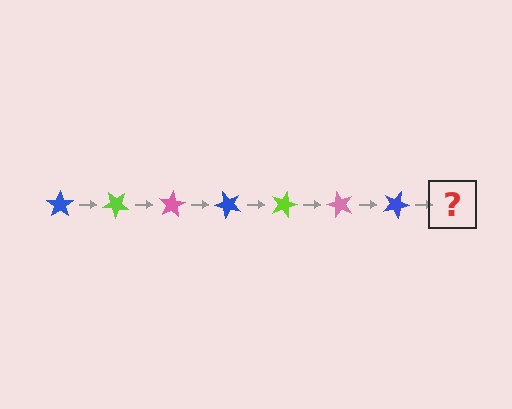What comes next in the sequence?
The next element should be a lime star, rotated 280 degrees from the start.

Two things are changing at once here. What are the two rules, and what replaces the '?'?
The two rules are that it rotates 40 degrees each step and the color cycles through blue, lime, and pink. The '?' should be a lime star, rotated 280 degrees from the start.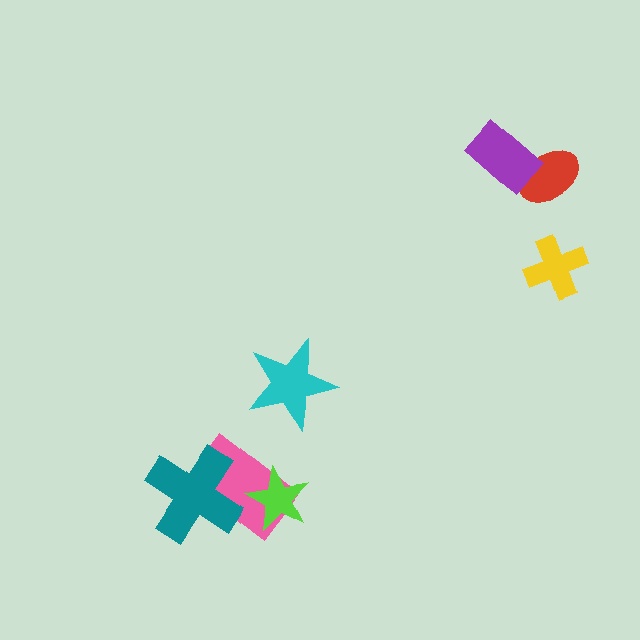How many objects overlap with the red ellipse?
1 object overlaps with the red ellipse.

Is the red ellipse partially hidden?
Yes, it is partially covered by another shape.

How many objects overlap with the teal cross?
1 object overlaps with the teal cross.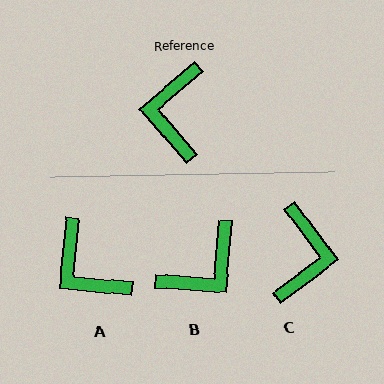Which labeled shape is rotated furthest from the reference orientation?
C, about 176 degrees away.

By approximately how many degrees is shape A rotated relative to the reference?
Approximately 44 degrees counter-clockwise.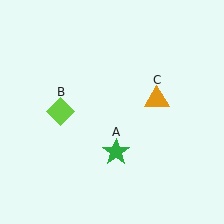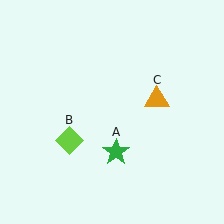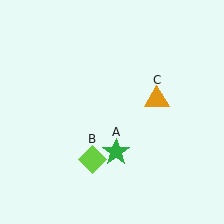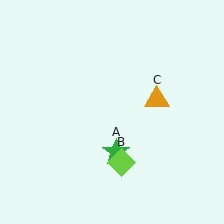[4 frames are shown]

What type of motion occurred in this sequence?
The lime diamond (object B) rotated counterclockwise around the center of the scene.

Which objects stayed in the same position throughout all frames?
Green star (object A) and orange triangle (object C) remained stationary.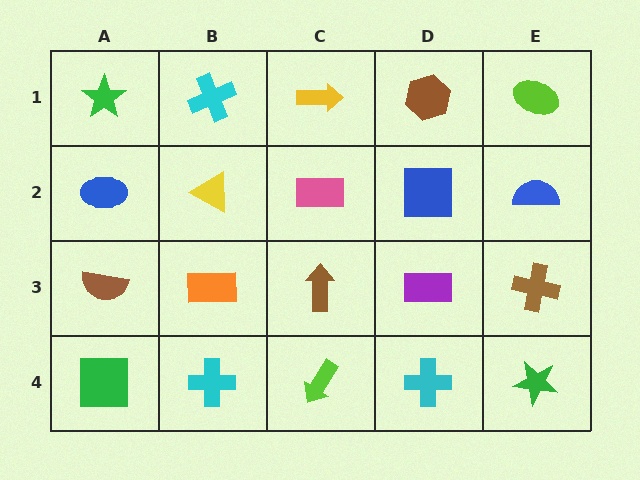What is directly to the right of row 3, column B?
A brown arrow.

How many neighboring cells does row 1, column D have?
3.